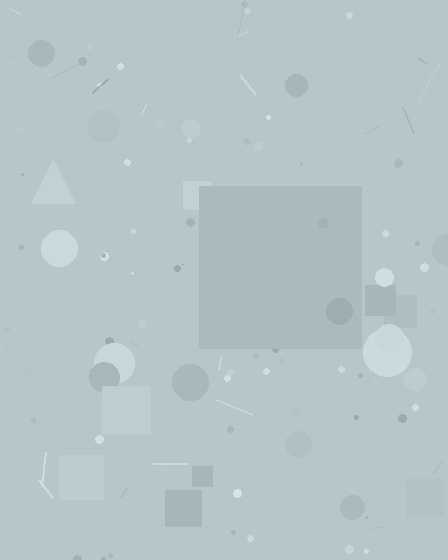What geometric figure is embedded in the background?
A square is embedded in the background.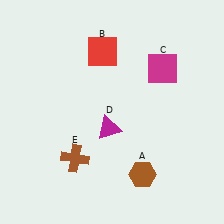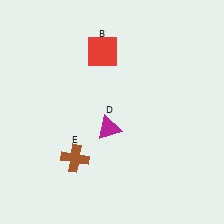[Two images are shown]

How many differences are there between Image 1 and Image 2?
There are 2 differences between the two images.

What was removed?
The magenta square (C), the brown hexagon (A) were removed in Image 2.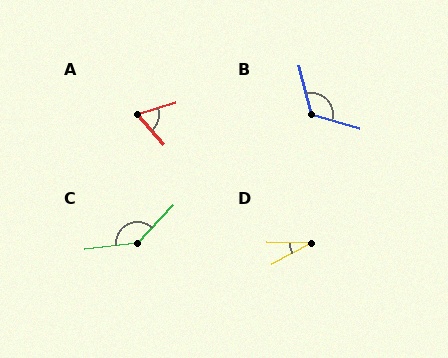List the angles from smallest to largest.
D (29°), A (66°), B (121°), C (139°).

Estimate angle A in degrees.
Approximately 66 degrees.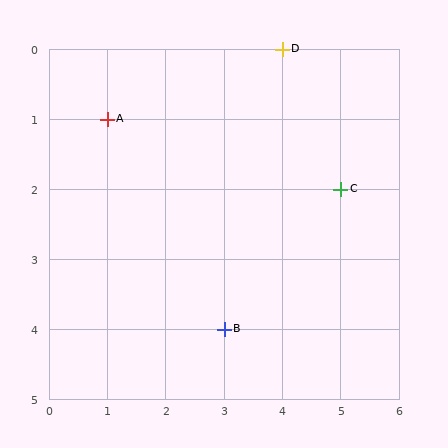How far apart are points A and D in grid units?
Points A and D are 3 columns and 1 row apart (about 3.2 grid units diagonally).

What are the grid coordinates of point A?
Point A is at grid coordinates (1, 1).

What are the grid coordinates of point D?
Point D is at grid coordinates (4, 0).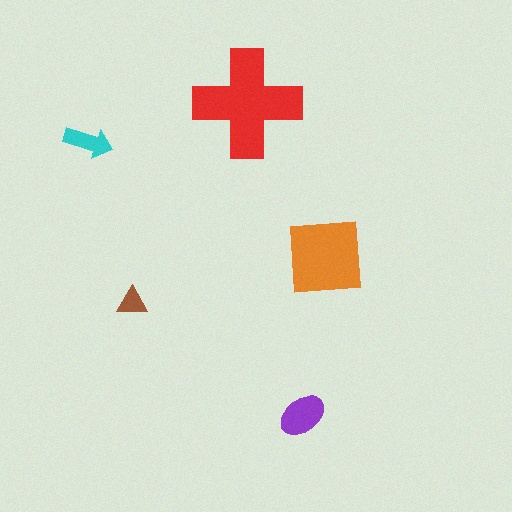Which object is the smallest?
The brown triangle.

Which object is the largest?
The red cross.